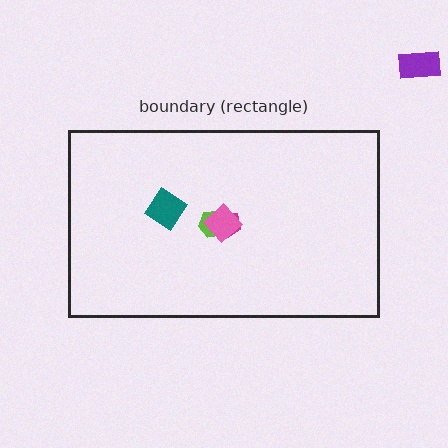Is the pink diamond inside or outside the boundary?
Inside.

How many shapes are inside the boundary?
4 inside, 1 outside.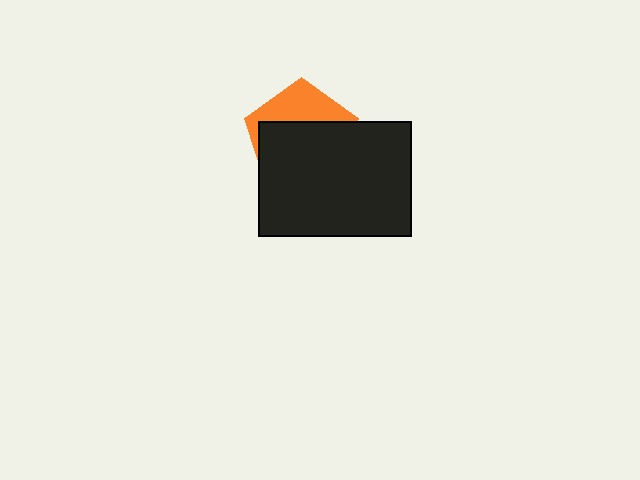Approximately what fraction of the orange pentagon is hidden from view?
Roughly 66% of the orange pentagon is hidden behind the black rectangle.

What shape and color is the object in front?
The object in front is a black rectangle.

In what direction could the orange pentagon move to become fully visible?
The orange pentagon could move up. That would shift it out from behind the black rectangle entirely.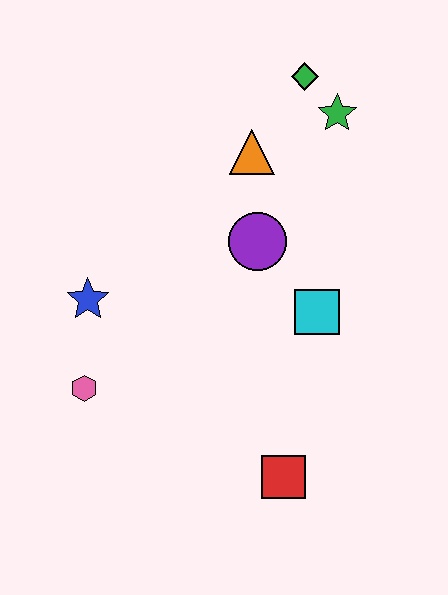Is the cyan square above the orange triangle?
No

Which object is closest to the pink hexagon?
The blue star is closest to the pink hexagon.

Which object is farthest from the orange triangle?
The red square is farthest from the orange triangle.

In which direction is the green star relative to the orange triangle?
The green star is to the right of the orange triangle.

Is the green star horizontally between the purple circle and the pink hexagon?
No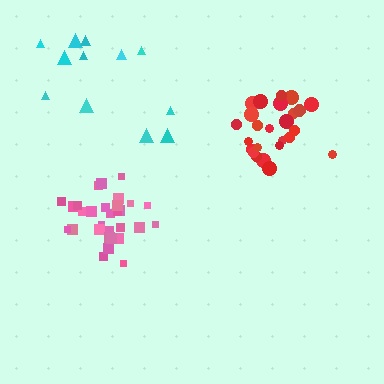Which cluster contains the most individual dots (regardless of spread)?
Pink (30).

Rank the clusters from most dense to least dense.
pink, red, cyan.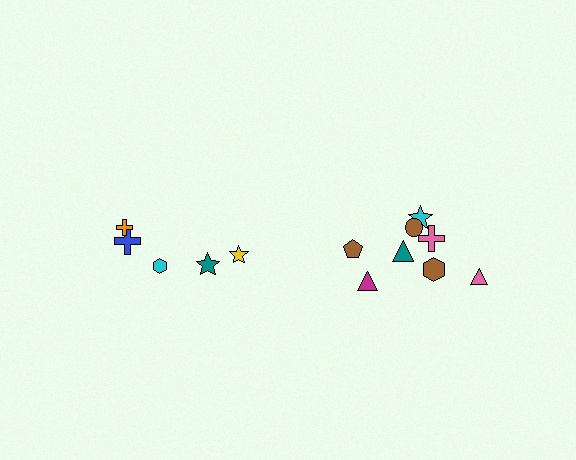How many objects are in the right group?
There are 8 objects.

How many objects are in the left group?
There are 5 objects.